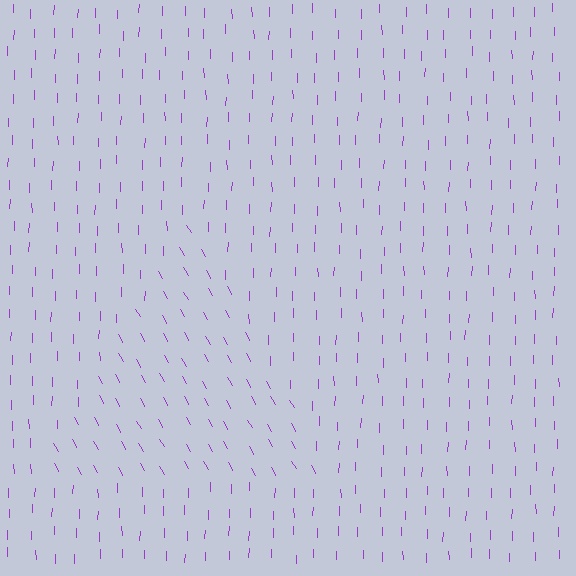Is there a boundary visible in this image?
Yes, there is a texture boundary formed by a change in line orientation.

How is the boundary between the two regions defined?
The boundary is defined purely by a change in line orientation (approximately 30 degrees difference). All lines are the same color and thickness.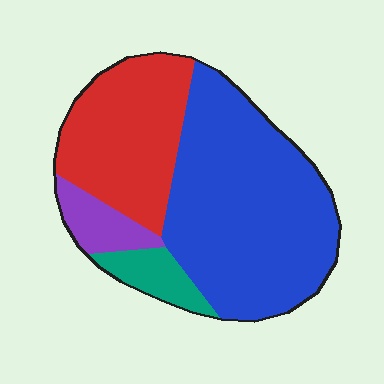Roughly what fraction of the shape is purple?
Purple covers 8% of the shape.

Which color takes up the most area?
Blue, at roughly 55%.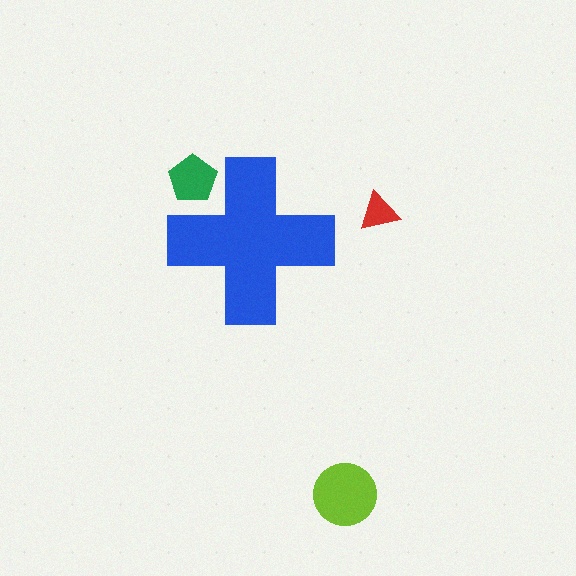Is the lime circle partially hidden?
No, the lime circle is fully visible.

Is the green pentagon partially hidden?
Yes, the green pentagon is partially hidden behind the blue cross.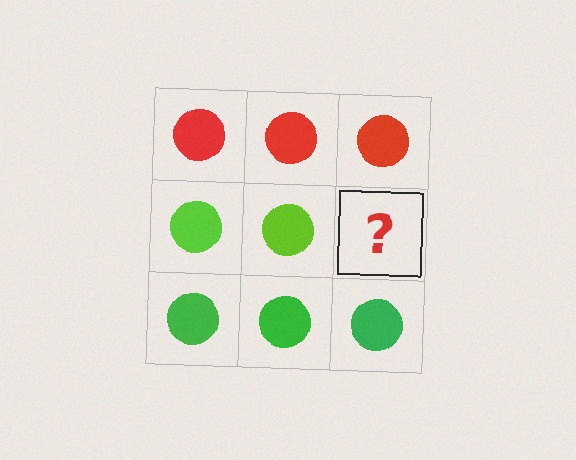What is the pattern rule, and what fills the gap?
The rule is that each row has a consistent color. The gap should be filled with a lime circle.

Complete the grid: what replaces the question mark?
The question mark should be replaced with a lime circle.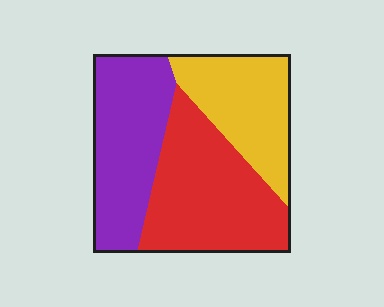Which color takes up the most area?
Red, at roughly 40%.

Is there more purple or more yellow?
Purple.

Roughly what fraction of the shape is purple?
Purple covers 33% of the shape.